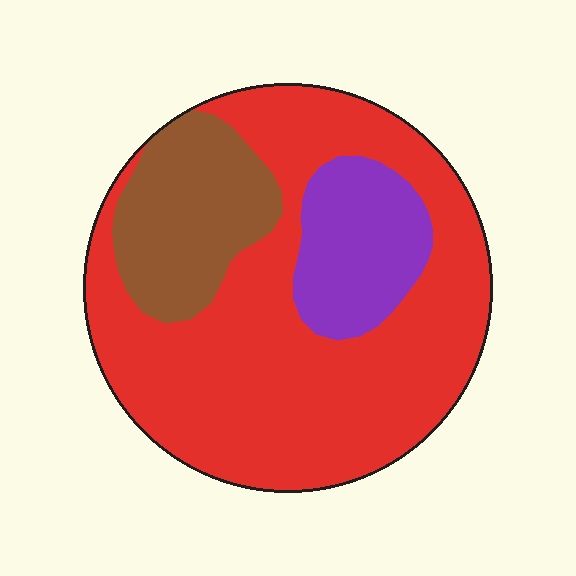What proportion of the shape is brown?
Brown takes up about one fifth (1/5) of the shape.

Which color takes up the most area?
Red, at roughly 65%.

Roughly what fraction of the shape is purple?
Purple takes up about one sixth (1/6) of the shape.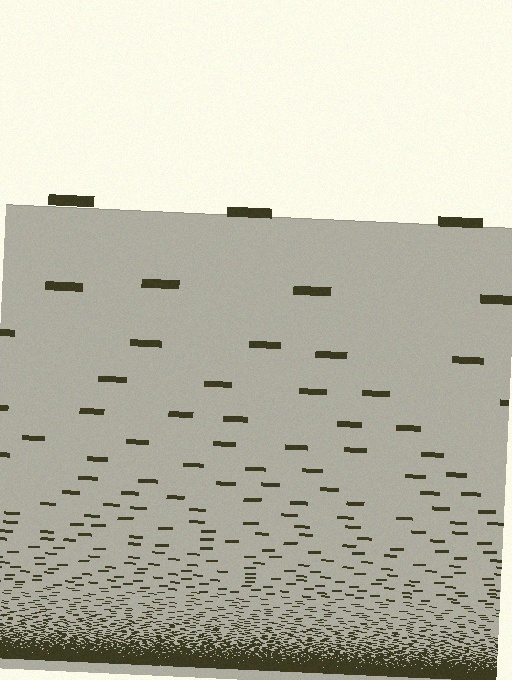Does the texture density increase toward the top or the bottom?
Density increases toward the bottom.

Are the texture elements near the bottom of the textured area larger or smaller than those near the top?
Smaller. The gradient is inverted — elements near the bottom are smaller and denser.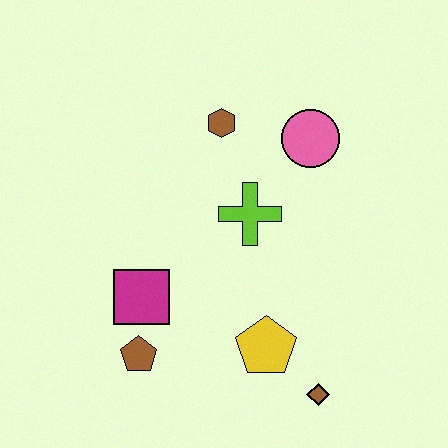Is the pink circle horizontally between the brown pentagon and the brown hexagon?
No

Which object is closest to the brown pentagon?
The magenta square is closest to the brown pentagon.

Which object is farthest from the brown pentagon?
The pink circle is farthest from the brown pentagon.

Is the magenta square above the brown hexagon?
No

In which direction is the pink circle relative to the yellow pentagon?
The pink circle is above the yellow pentagon.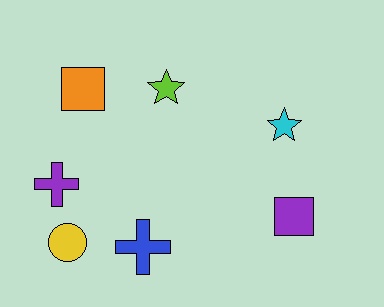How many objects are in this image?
There are 7 objects.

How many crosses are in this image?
There are 2 crosses.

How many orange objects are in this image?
There is 1 orange object.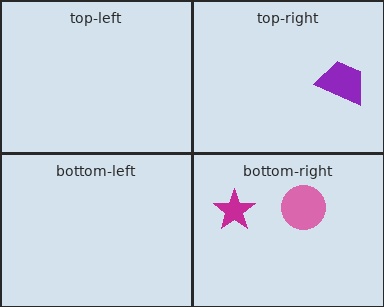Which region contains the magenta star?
The bottom-right region.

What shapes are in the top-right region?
The purple trapezoid.